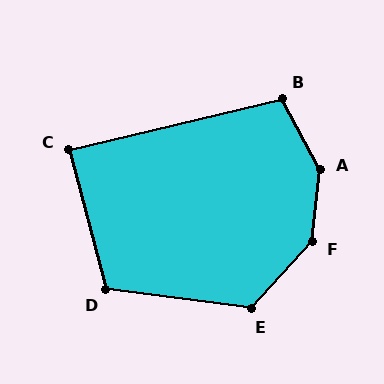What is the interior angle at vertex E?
Approximately 125 degrees (obtuse).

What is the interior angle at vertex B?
Approximately 104 degrees (obtuse).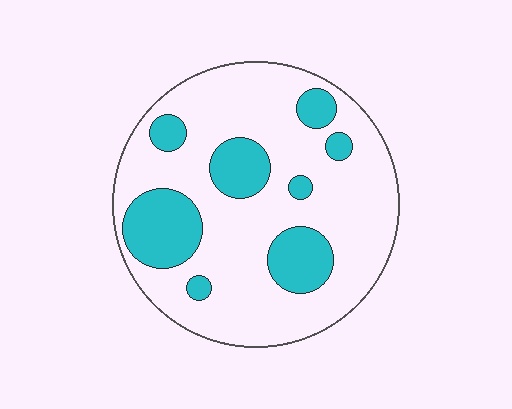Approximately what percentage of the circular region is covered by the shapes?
Approximately 25%.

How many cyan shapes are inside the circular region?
8.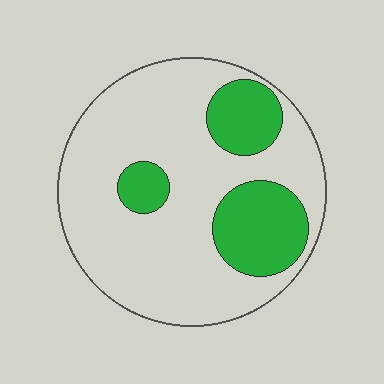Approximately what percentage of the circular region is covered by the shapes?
Approximately 25%.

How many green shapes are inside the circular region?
3.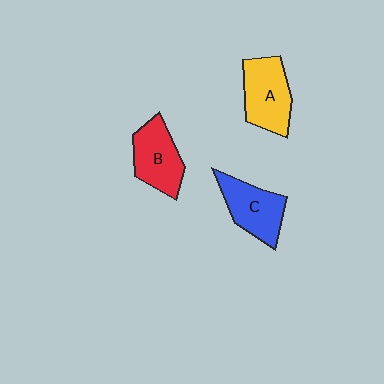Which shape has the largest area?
Shape A (yellow).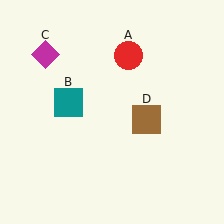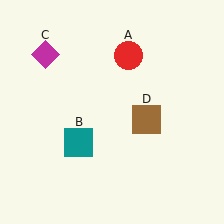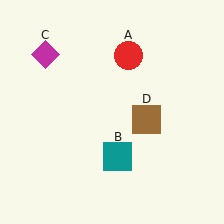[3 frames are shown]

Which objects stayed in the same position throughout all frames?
Red circle (object A) and magenta diamond (object C) and brown square (object D) remained stationary.